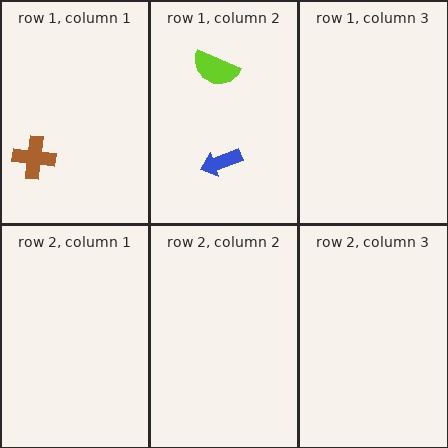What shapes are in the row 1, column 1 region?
The brown cross.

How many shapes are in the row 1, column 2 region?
2.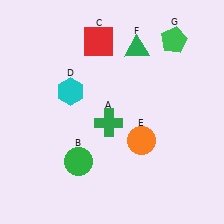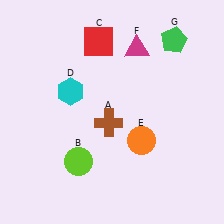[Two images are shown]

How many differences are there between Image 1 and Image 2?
There are 3 differences between the two images.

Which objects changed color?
A changed from green to brown. B changed from green to lime. F changed from green to magenta.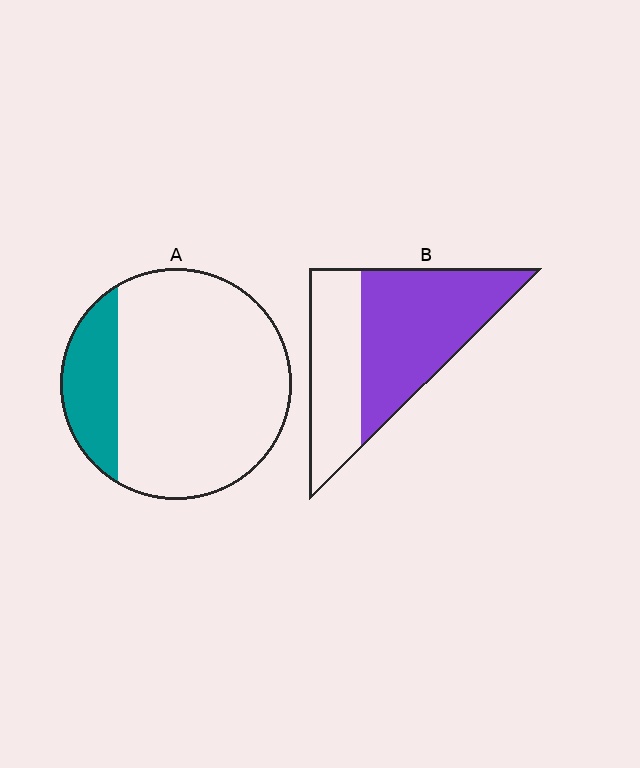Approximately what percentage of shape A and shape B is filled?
A is approximately 20% and B is approximately 60%.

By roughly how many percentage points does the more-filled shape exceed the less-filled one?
By roughly 40 percentage points (B over A).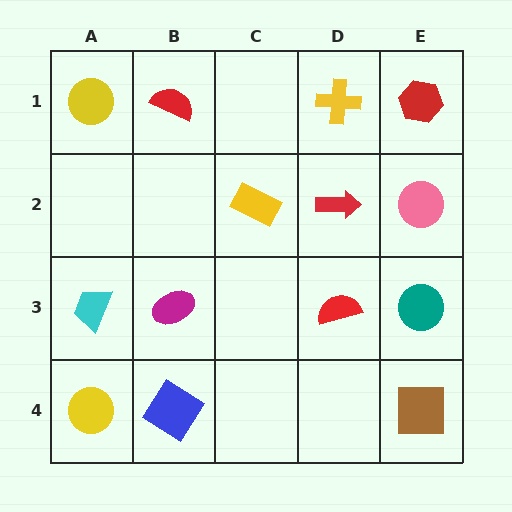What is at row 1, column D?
A yellow cross.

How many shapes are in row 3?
4 shapes.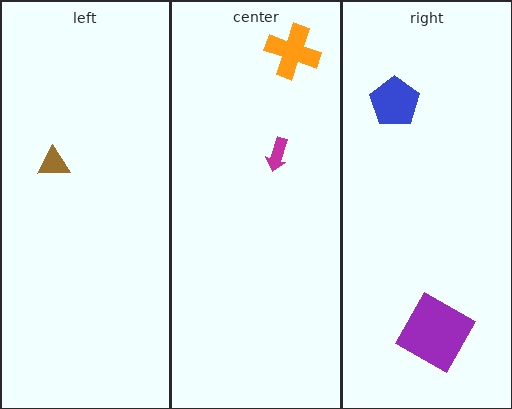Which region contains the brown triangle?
The left region.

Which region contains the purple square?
The right region.